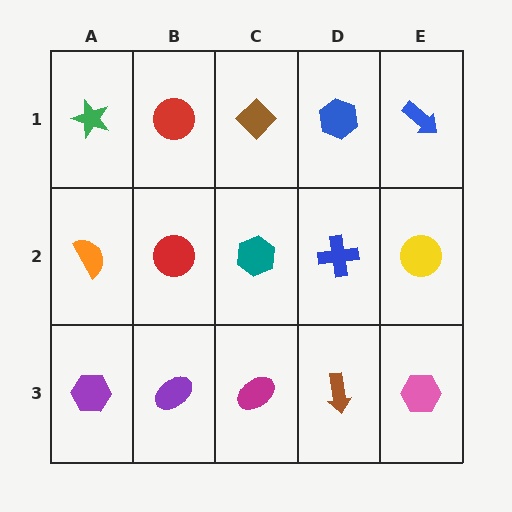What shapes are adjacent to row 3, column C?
A teal hexagon (row 2, column C), a purple ellipse (row 3, column B), a brown arrow (row 3, column D).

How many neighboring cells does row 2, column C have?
4.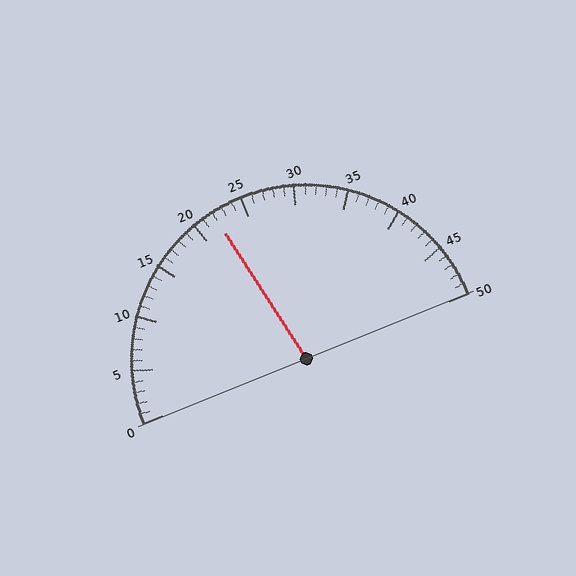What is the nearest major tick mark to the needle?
The nearest major tick mark is 20.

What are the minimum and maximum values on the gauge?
The gauge ranges from 0 to 50.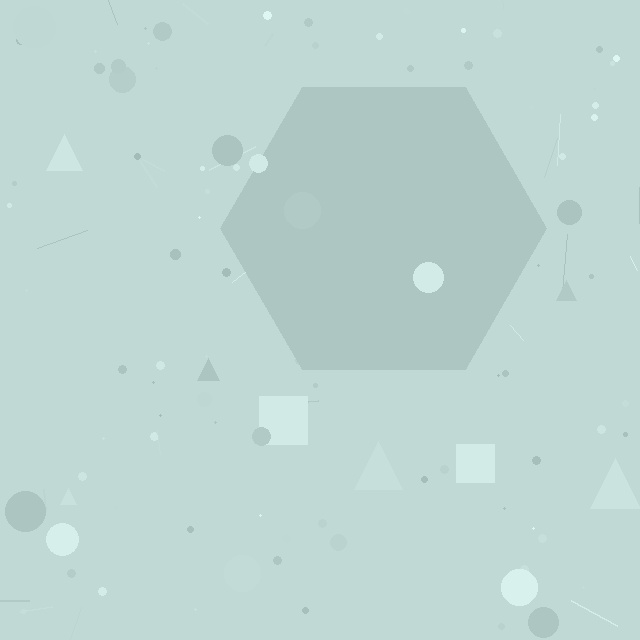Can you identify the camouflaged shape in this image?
The camouflaged shape is a hexagon.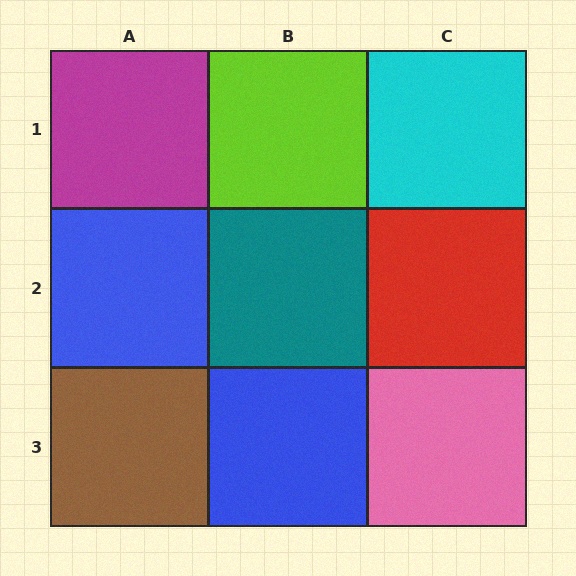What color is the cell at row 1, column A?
Magenta.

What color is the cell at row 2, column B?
Teal.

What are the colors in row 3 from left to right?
Brown, blue, pink.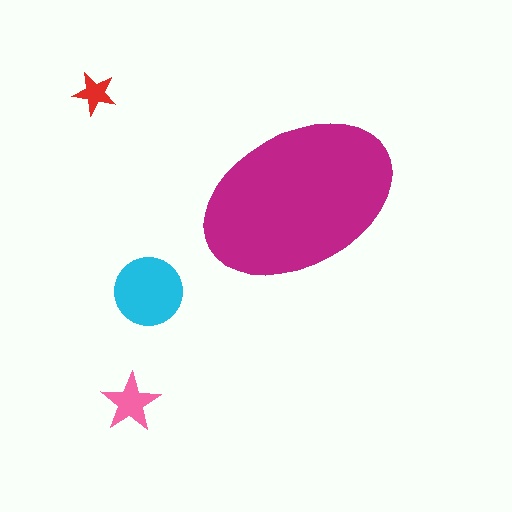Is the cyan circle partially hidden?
No, the cyan circle is fully visible.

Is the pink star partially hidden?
No, the pink star is fully visible.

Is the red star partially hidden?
No, the red star is fully visible.